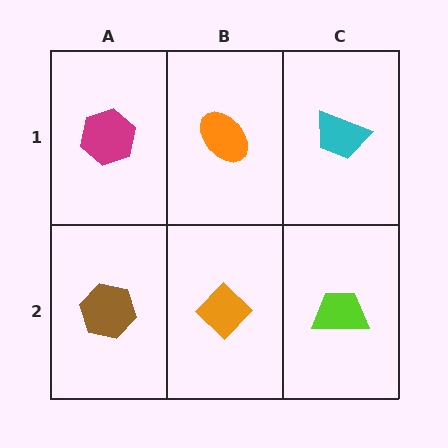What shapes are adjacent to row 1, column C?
A lime trapezoid (row 2, column C), an orange ellipse (row 1, column B).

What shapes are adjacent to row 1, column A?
A brown hexagon (row 2, column A), an orange ellipse (row 1, column B).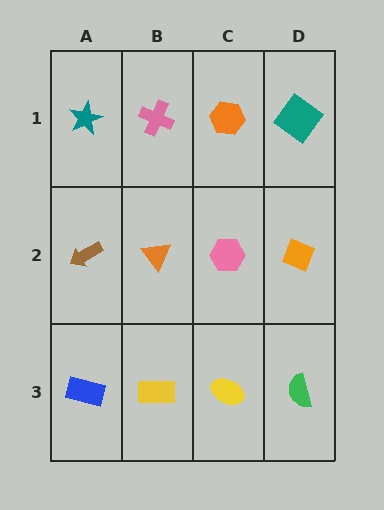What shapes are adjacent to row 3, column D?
An orange diamond (row 2, column D), a yellow ellipse (row 3, column C).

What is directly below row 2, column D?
A green semicircle.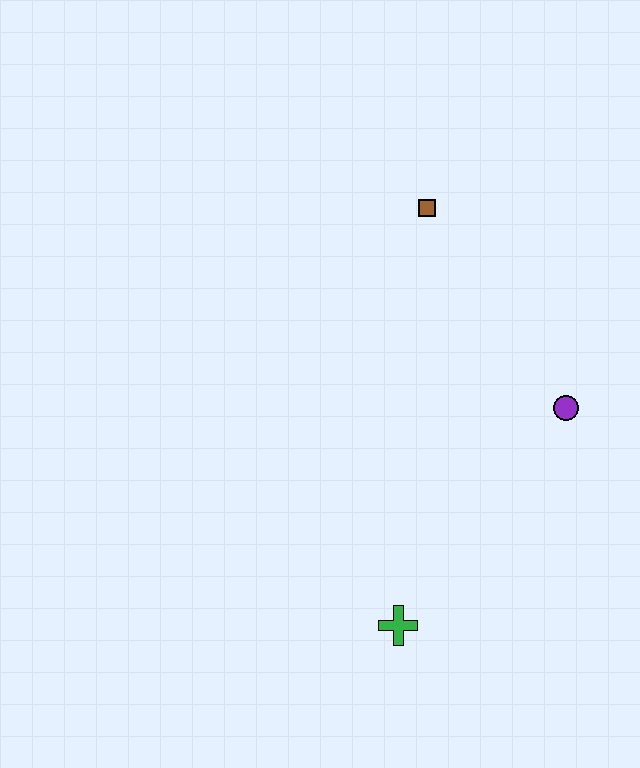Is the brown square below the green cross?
No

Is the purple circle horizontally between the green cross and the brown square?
No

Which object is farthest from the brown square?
The green cross is farthest from the brown square.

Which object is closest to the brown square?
The purple circle is closest to the brown square.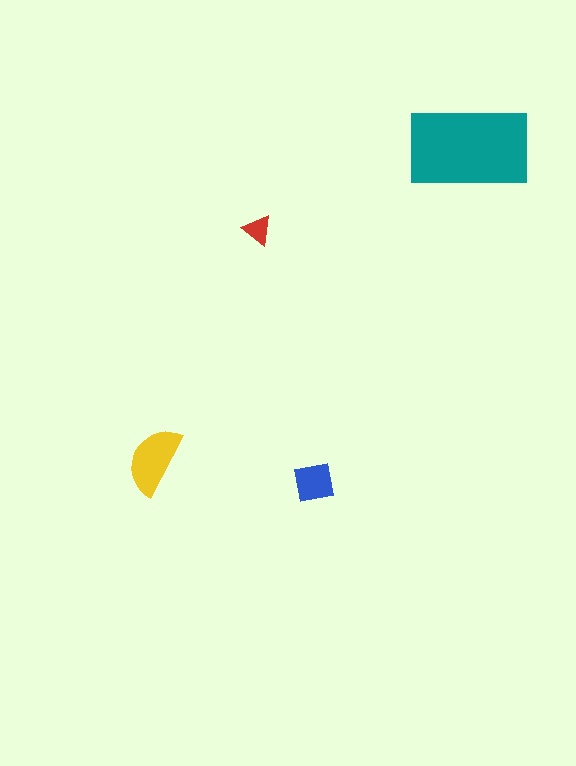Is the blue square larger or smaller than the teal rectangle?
Smaller.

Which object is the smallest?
The red triangle.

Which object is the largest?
The teal rectangle.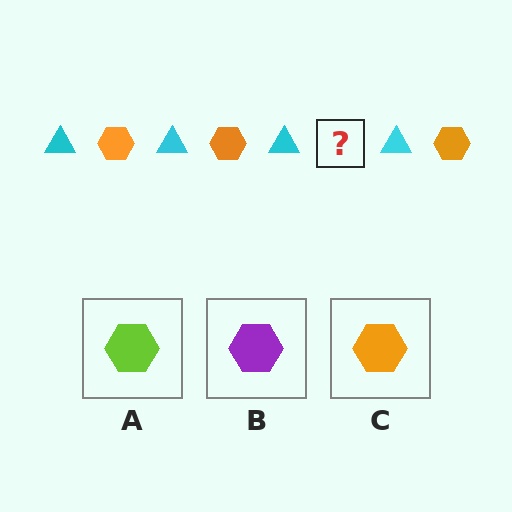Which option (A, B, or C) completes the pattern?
C.